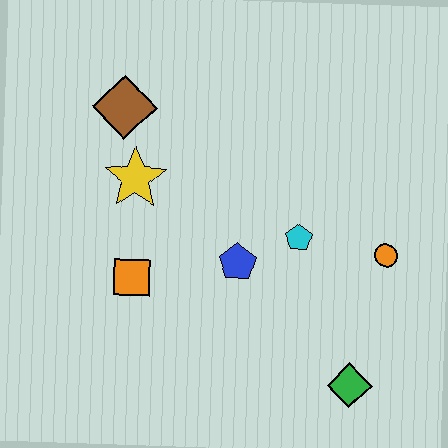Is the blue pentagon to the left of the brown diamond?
No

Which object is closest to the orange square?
The yellow star is closest to the orange square.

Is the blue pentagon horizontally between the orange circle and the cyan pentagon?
No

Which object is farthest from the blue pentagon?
The brown diamond is farthest from the blue pentagon.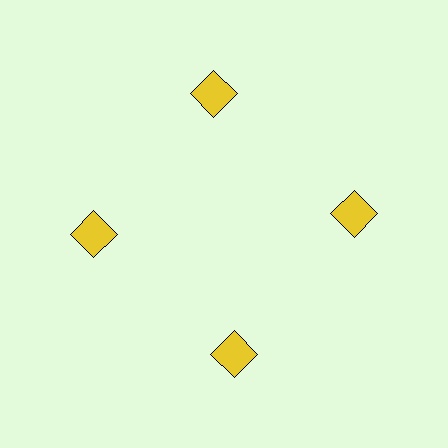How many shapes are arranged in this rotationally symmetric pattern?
There are 4 shapes, arranged in 4 groups of 1.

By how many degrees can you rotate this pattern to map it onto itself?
The pattern maps onto itself every 90 degrees of rotation.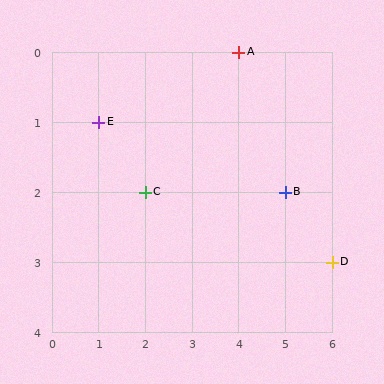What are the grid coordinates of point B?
Point B is at grid coordinates (5, 2).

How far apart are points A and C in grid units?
Points A and C are 2 columns and 2 rows apart (about 2.8 grid units diagonally).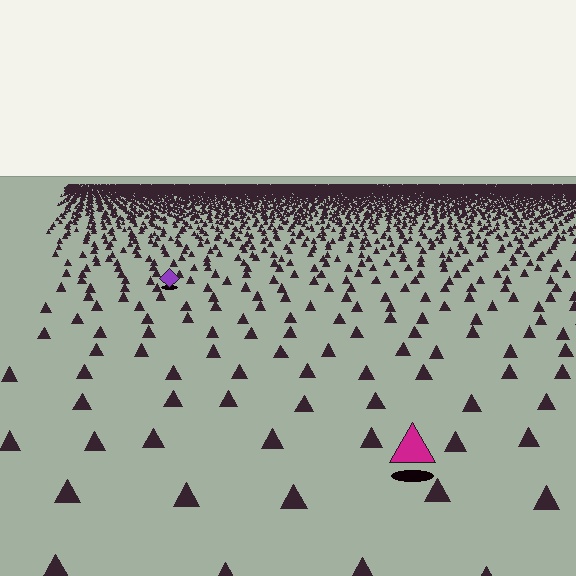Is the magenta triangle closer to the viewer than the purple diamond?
Yes. The magenta triangle is closer — you can tell from the texture gradient: the ground texture is coarser near it.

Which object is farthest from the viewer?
The purple diamond is farthest from the viewer. It appears smaller and the ground texture around it is denser.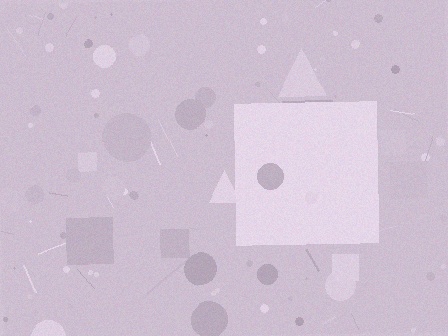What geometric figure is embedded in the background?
A square is embedded in the background.